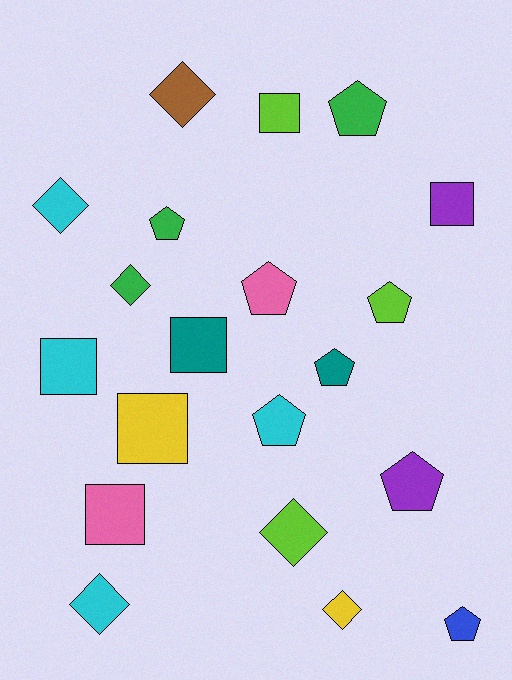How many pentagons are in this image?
There are 8 pentagons.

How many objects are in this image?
There are 20 objects.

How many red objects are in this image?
There are no red objects.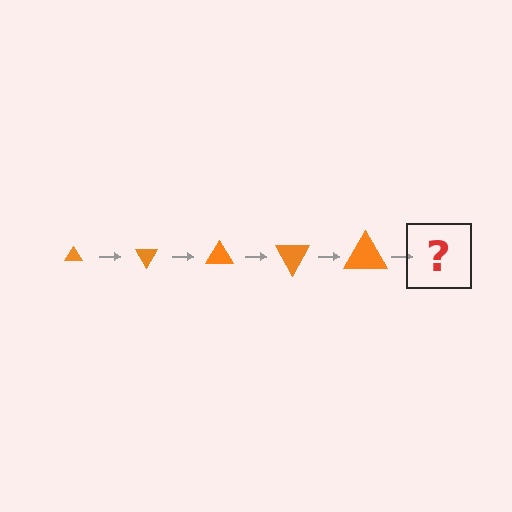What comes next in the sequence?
The next element should be a triangle, larger than the previous one and rotated 300 degrees from the start.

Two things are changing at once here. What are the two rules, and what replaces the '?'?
The two rules are that the triangle grows larger each step and it rotates 60 degrees each step. The '?' should be a triangle, larger than the previous one and rotated 300 degrees from the start.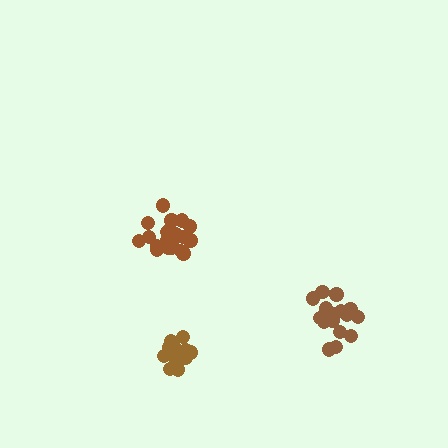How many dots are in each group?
Group 1: 15 dots, Group 2: 18 dots, Group 3: 21 dots (54 total).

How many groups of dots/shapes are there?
There are 3 groups.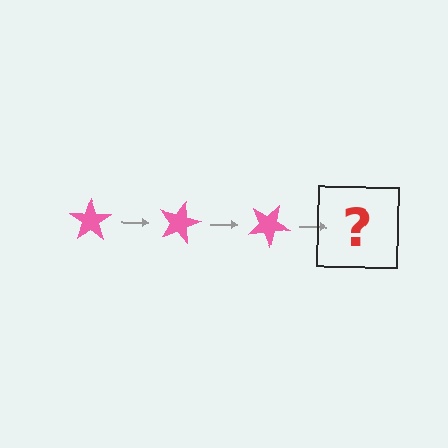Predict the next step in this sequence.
The next step is a pink star rotated 45 degrees.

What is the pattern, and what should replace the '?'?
The pattern is that the star rotates 15 degrees each step. The '?' should be a pink star rotated 45 degrees.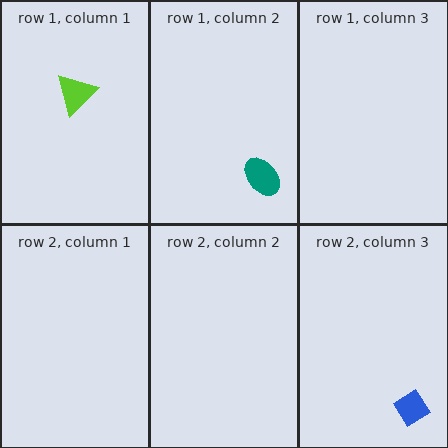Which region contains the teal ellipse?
The row 1, column 2 region.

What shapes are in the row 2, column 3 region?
The blue diamond.